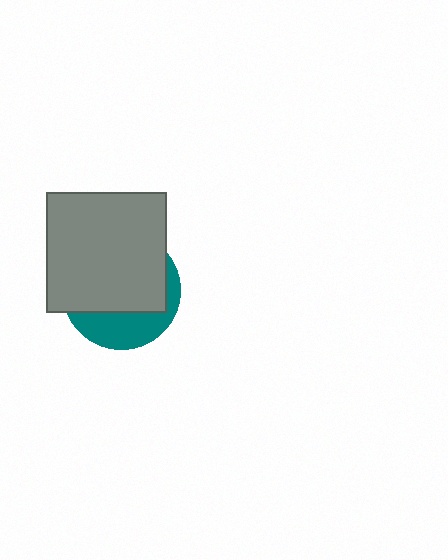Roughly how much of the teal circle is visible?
A small part of it is visible (roughly 32%).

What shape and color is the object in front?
The object in front is a gray square.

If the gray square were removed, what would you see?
You would see the complete teal circle.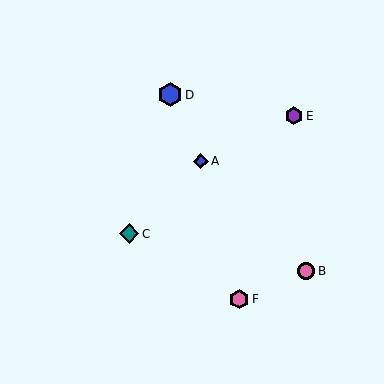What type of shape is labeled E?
Shape E is a purple hexagon.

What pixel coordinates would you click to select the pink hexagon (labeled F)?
Click at (239, 299) to select the pink hexagon F.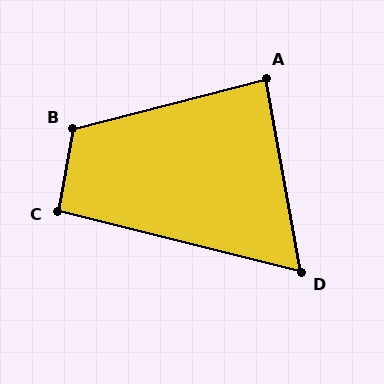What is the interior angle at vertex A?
Approximately 86 degrees (approximately right).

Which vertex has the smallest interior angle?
D, at approximately 66 degrees.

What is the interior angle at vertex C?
Approximately 94 degrees (approximately right).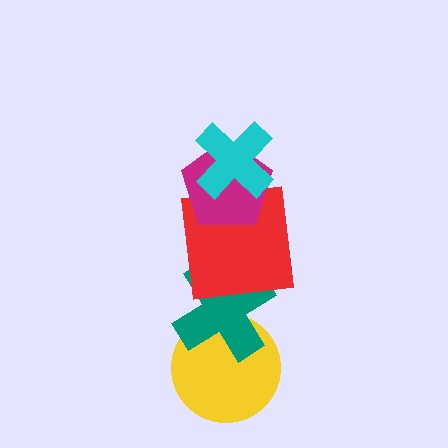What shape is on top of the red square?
The magenta pentagon is on top of the red square.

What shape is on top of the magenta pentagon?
The cyan cross is on top of the magenta pentagon.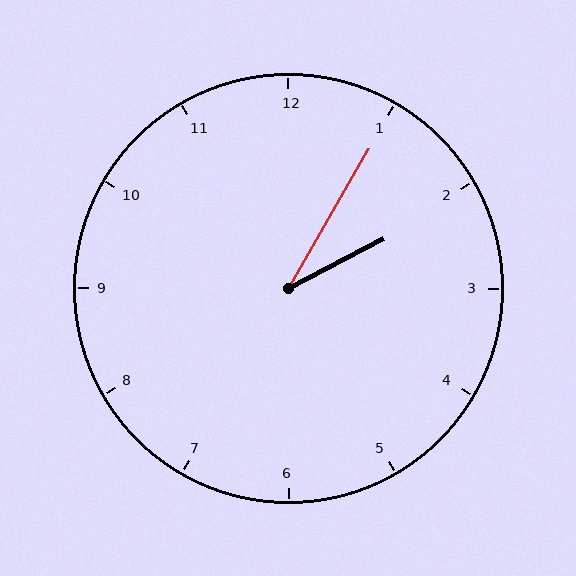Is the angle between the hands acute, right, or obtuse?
It is acute.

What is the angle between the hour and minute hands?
Approximately 32 degrees.